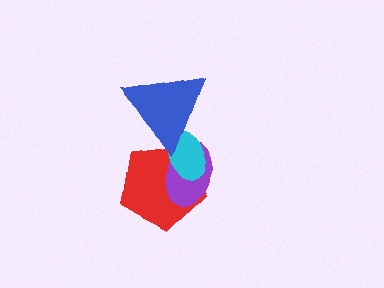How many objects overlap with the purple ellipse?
3 objects overlap with the purple ellipse.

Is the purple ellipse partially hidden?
Yes, it is partially covered by another shape.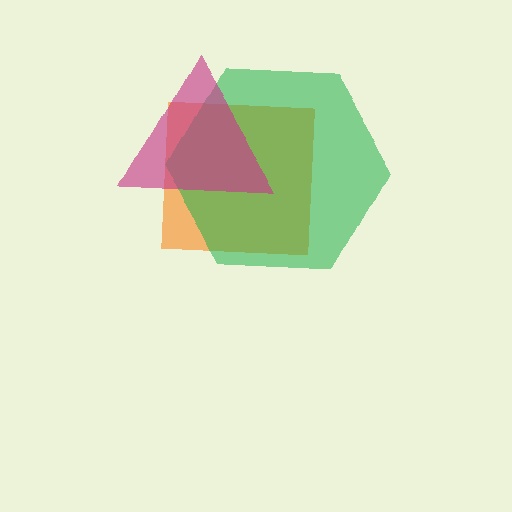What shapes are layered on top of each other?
The layered shapes are: an orange square, a green hexagon, a magenta triangle.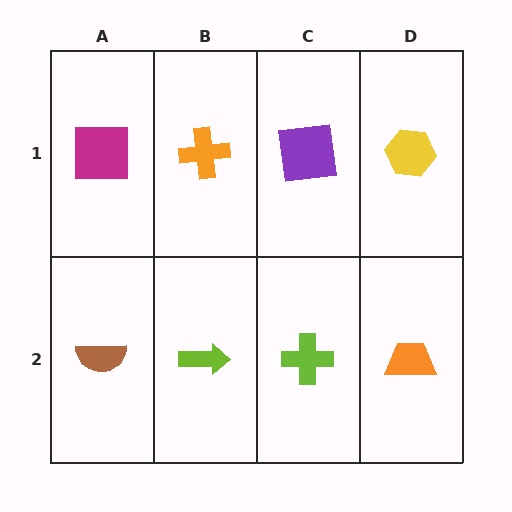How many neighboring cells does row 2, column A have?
2.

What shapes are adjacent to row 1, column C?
A lime cross (row 2, column C), an orange cross (row 1, column B), a yellow hexagon (row 1, column D).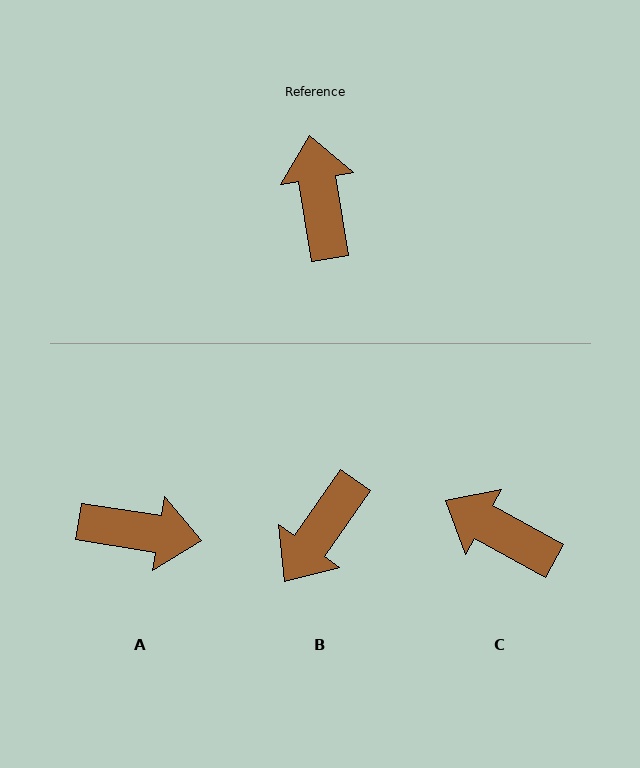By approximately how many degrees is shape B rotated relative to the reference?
Approximately 136 degrees counter-clockwise.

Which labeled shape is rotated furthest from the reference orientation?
B, about 136 degrees away.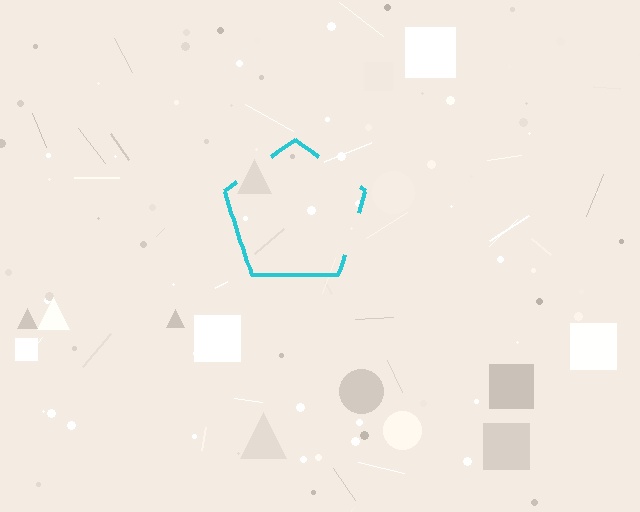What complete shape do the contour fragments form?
The contour fragments form a pentagon.